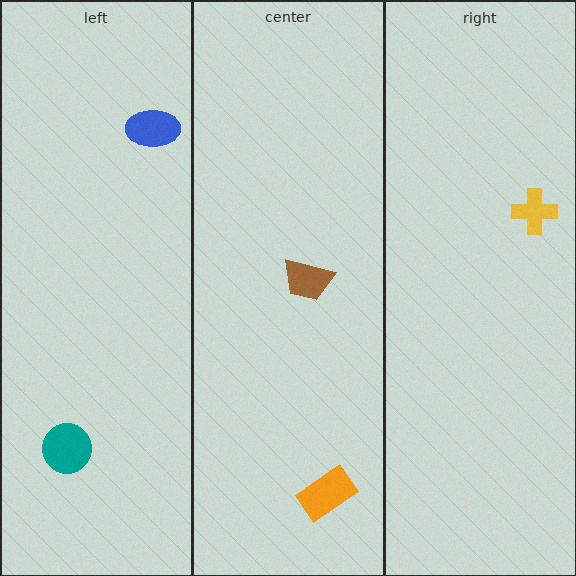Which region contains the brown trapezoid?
The center region.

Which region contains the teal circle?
The left region.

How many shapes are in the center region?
2.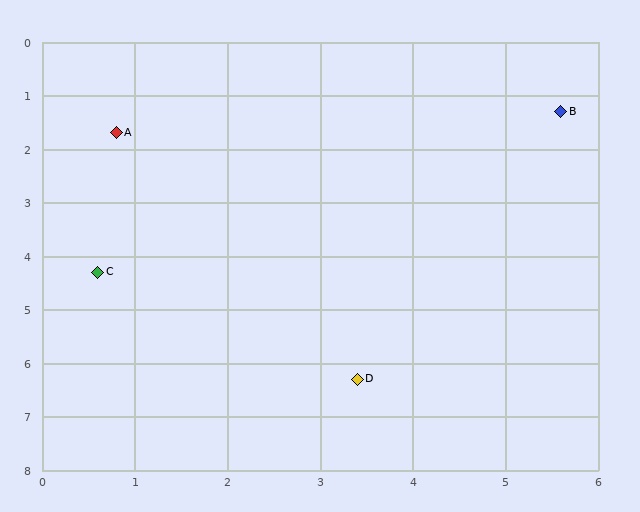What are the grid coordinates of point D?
Point D is at approximately (3.4, 6.3).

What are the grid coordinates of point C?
Point C is at approximately (0.6, 4.3).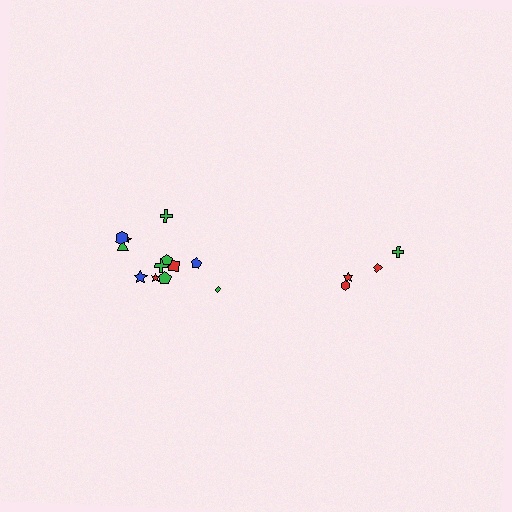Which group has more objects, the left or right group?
The left group.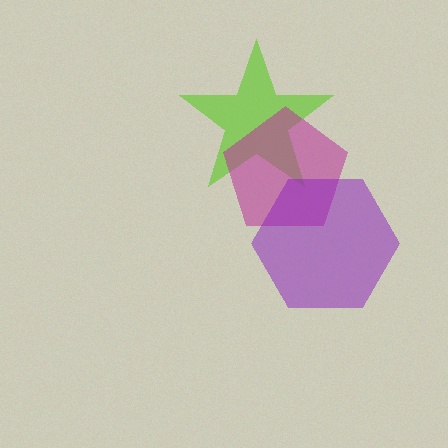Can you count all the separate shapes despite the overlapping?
Yes, there are 3 separate shapes.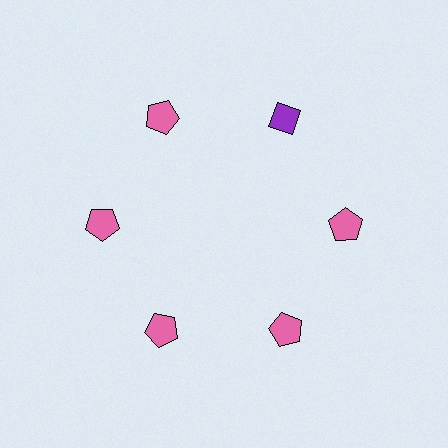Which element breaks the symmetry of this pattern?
The purple diamond at roughly the 1 o'clock position breaks the symmetry. All other shapes are pink pentagons.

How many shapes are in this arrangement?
There are 6 shapes arranged in a ring pattern.